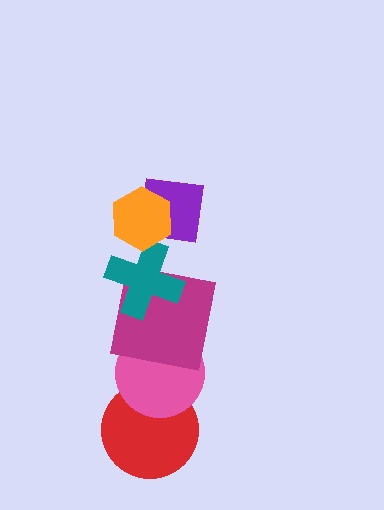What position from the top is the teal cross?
The teal cross is 3rd from the top.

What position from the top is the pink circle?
The pink circle is 5th from the top.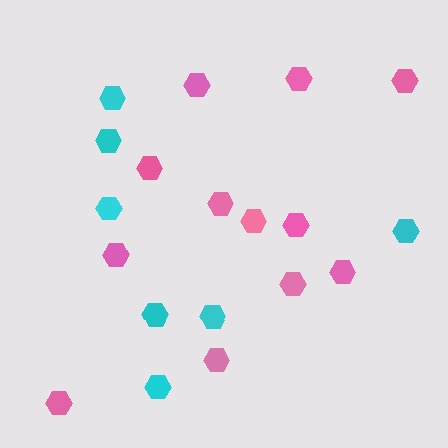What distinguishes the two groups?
There are 2 groups: one group of cyan hexagons (7) and one group of pink hexagons (12).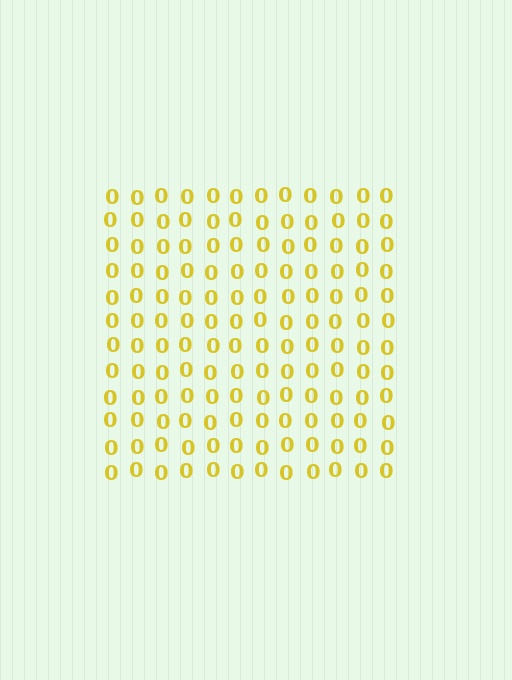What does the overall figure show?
The overall figure shows a square.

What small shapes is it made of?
It is made of small digit 0's.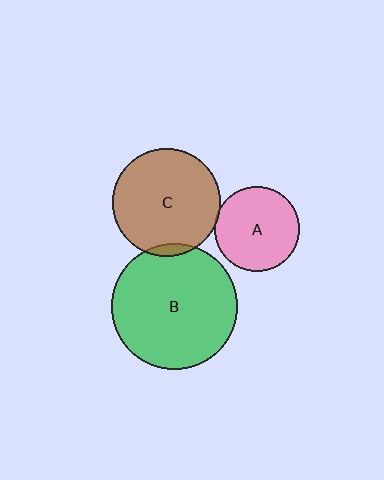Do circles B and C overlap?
Yes.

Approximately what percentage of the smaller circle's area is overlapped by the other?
Approximately 5%.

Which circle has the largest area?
Circle B (green).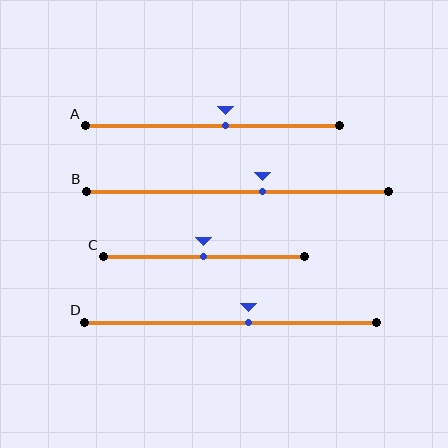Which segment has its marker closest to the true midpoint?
Segment C has its marker closest to the true midpoint.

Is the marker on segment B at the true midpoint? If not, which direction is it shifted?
No, the marker on segment B is shifted to the right by about 9% of the segment length.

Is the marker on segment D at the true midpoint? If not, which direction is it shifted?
No, the marker on segment D is shifted to the right by about 6% of the segment length.